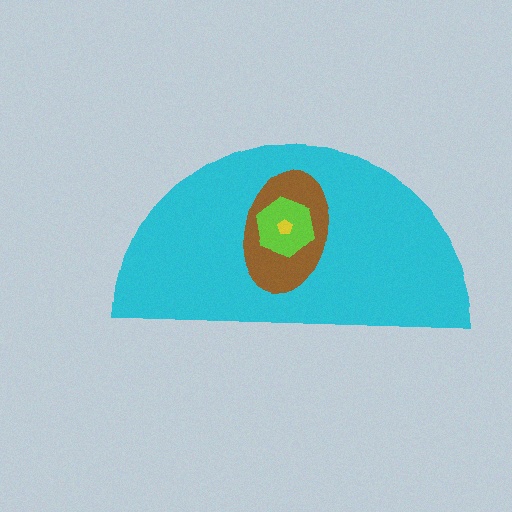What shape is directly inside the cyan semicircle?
The brown ellipse.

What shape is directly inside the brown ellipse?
The lime hexagon.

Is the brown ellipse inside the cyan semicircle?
Yes.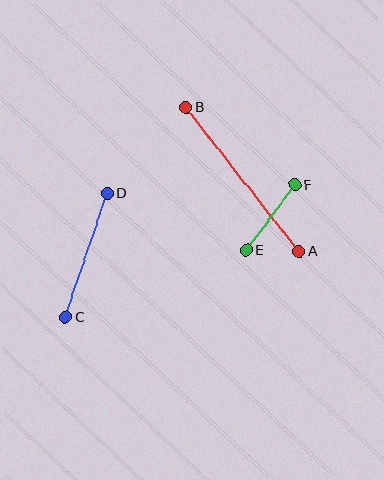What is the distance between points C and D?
The distance is approximately 131 pixels.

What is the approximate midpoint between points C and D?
The midpoint is at approximately (86, 255) pixels.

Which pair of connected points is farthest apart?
Points A and B are farthest apart.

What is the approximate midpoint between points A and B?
The midpoint is at approximately (243, 179) pixels.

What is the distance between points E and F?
The distance is approximately 81 pixels.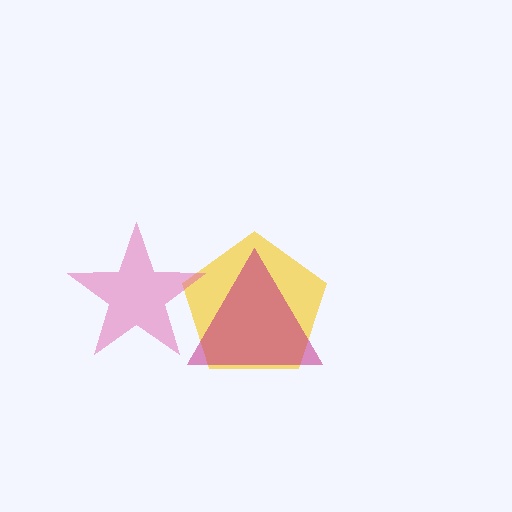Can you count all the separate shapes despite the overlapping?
Yes, there are 3 separate shapes.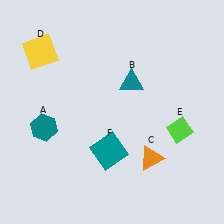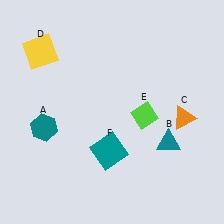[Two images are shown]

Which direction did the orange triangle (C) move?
The orange triangle (C) moved up.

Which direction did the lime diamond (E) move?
The lime diamond (E) moved left.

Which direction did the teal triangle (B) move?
The teal triangle (B) moved down.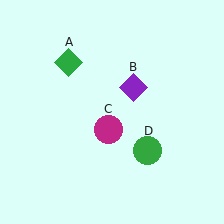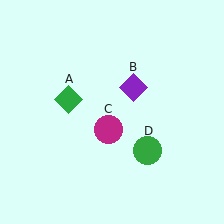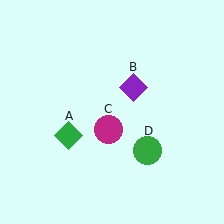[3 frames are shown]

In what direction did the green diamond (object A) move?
The green diamond (object A) moved down.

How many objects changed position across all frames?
1 object changed position: green diamond (object A).